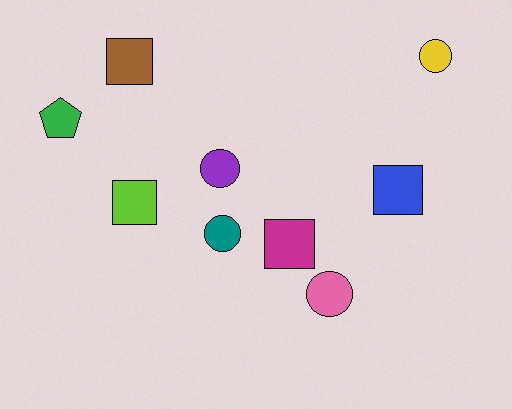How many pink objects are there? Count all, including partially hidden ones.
There is 1 pink object.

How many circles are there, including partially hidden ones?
There are 4 circles.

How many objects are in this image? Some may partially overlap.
There are 9 objects.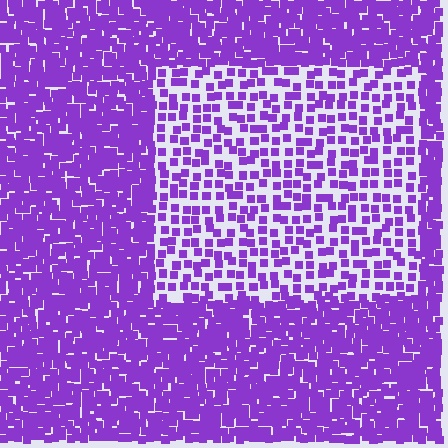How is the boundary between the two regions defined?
The boundary is defined by a change in element density (approximately 2.3x ratio). All elements are the same color, size, and shape.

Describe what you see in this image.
The image contains small purple elements arranged at two different densities. A rectangle-shaped region is visible where the elements are less densely packed than the surrounding area.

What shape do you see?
I see a rectangle.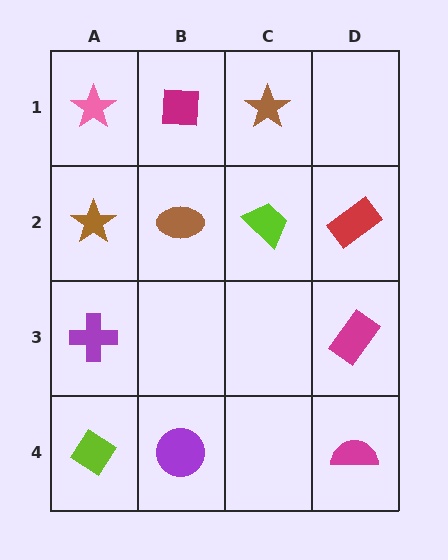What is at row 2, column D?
A red rectangle.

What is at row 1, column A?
A pink star.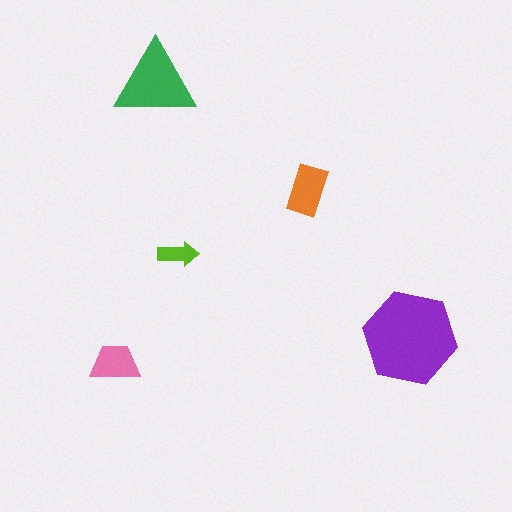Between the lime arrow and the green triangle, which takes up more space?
The green triangle.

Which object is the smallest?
The lime arrow.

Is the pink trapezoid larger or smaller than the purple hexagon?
Smaller.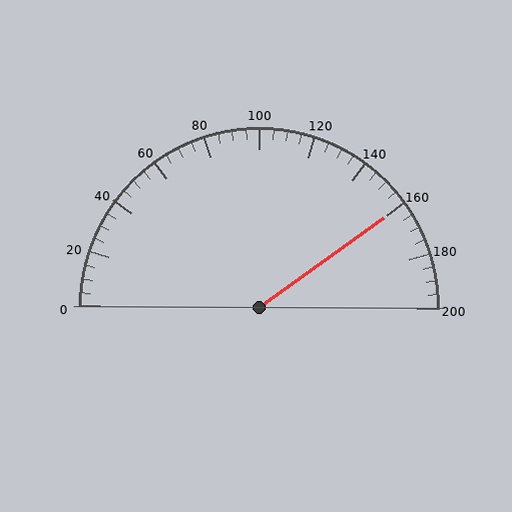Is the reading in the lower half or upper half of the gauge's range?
The reading is in the upper half of the range (0 to 200).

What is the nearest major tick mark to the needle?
The nearest major tick mark is 160.